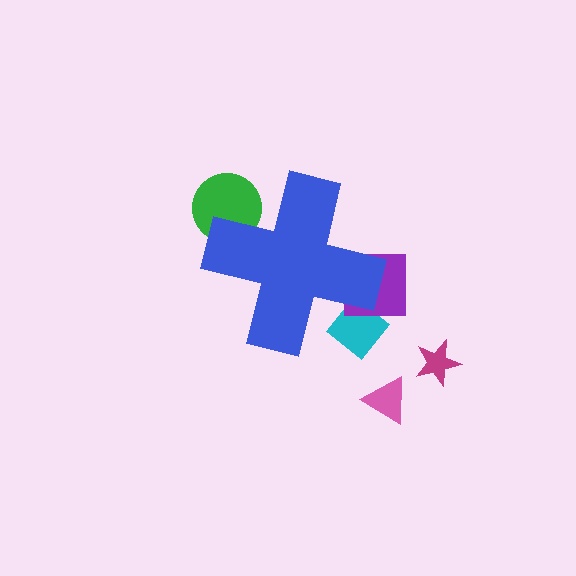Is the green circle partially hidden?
Yes, the green circle is partially hidden behind the blue cross.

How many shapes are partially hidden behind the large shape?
3 shapes are partially hidden.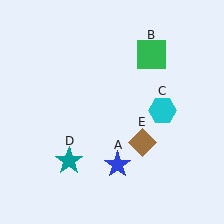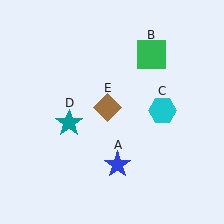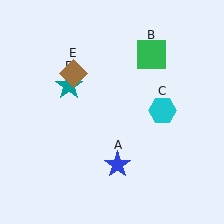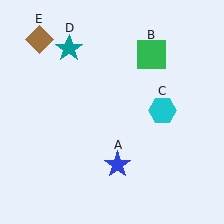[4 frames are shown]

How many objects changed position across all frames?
2 objects changed position: teal star (object D), brown diamond (object E).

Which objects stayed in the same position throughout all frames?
Blue star (object A) and green square (object B) and cyan hexagon (object C) remained stationary.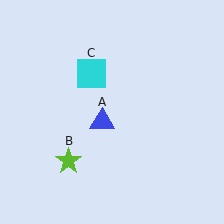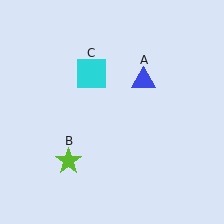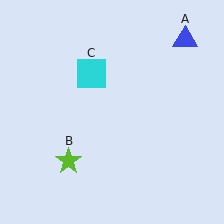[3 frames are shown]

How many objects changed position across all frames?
1 object changed position: blue triangle (object A).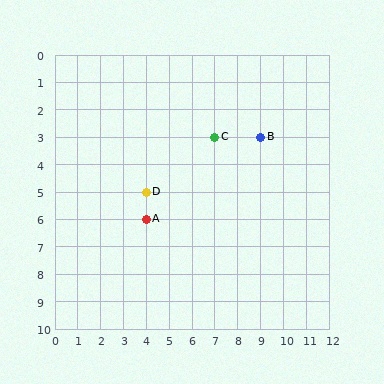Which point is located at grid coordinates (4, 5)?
Point D is at (4, 5).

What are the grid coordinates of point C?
Point C is at grid coordinates (7, 3).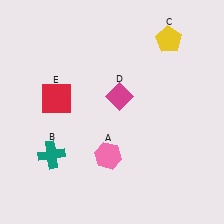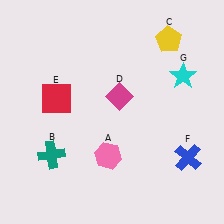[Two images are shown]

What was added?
A blue cross (F), a cyan star (G) were added in Image 2.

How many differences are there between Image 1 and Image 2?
There are 2 differences between the two images.